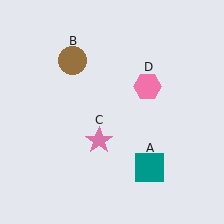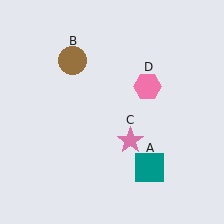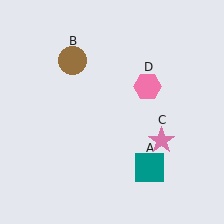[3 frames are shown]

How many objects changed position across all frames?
1 object changed position: pink star (object C).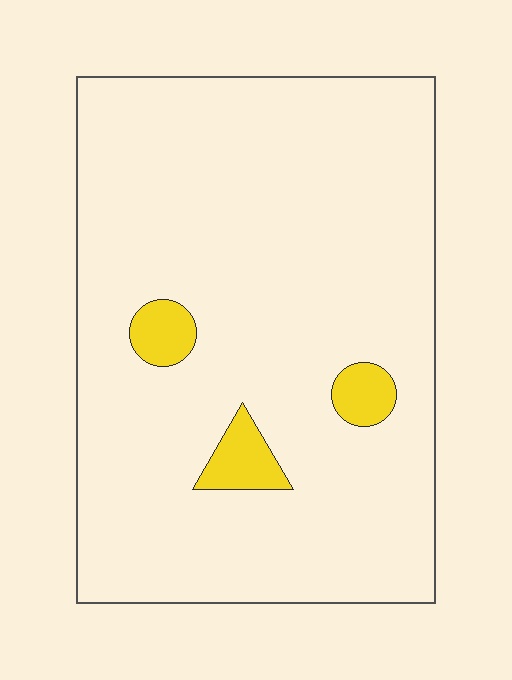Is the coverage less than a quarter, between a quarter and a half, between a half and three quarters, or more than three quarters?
Less than a quarter.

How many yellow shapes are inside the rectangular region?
3.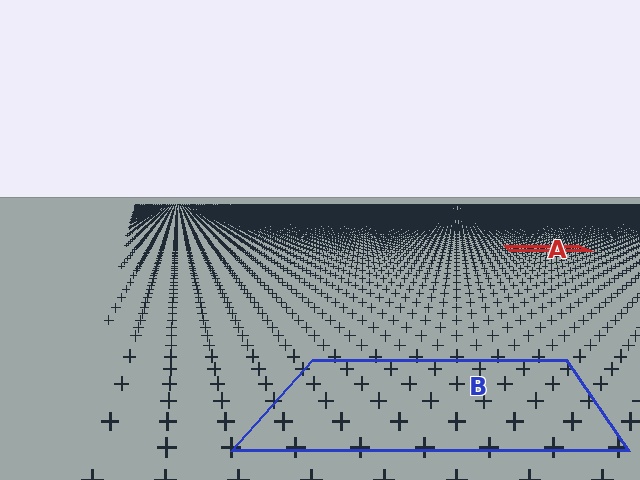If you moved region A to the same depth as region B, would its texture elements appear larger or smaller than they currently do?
They would appear larger. At a closer depth, the same texture elements are projected at a bigger on-screen size.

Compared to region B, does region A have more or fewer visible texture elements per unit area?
Region A has more texture elements per unit area — they are packed more densely because it is farther away.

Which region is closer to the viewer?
Region B is closer. The texture elements there are larger and more spread out.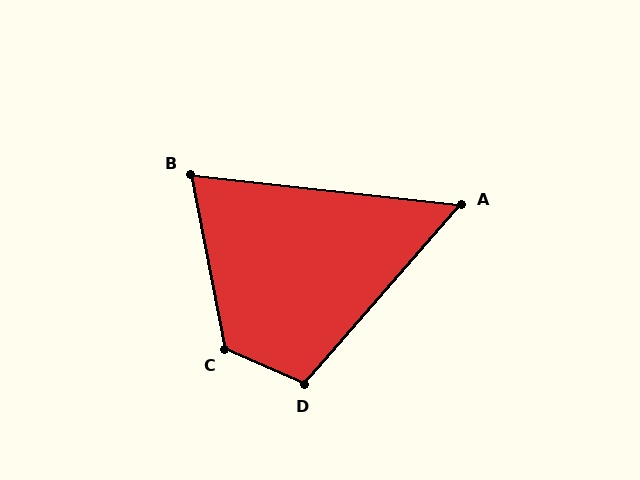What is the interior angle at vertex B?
Approximately 73 degrees (acute).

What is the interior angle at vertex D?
Approximately 107 degrees (obtuse).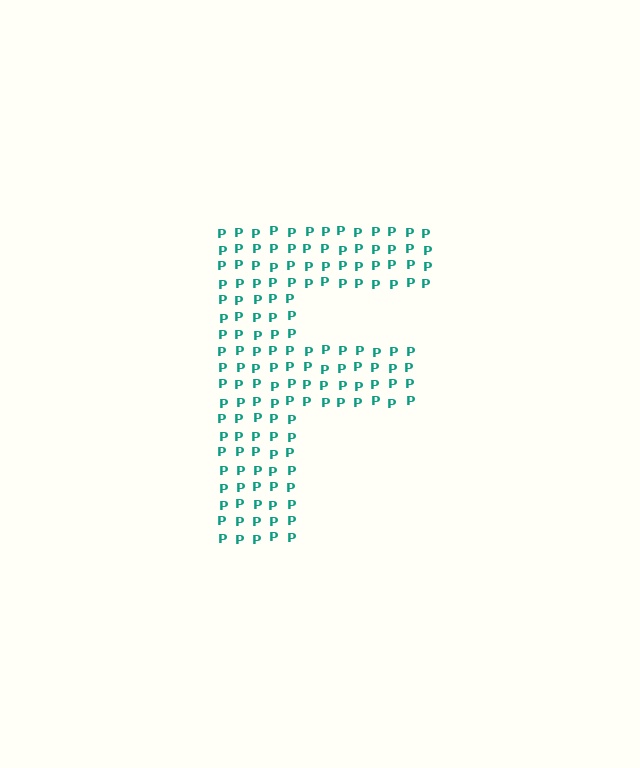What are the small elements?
The small elements are letter P's.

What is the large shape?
The large shape is the letter F.